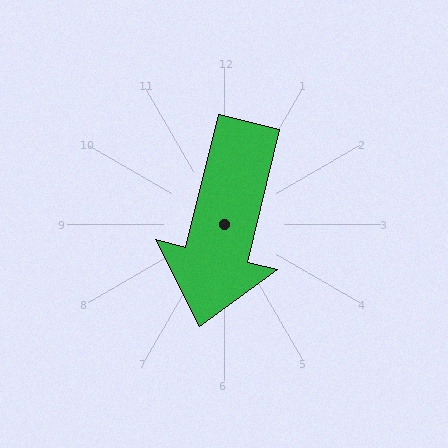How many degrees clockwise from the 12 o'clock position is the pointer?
Approximately 194 degrees.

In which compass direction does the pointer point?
South.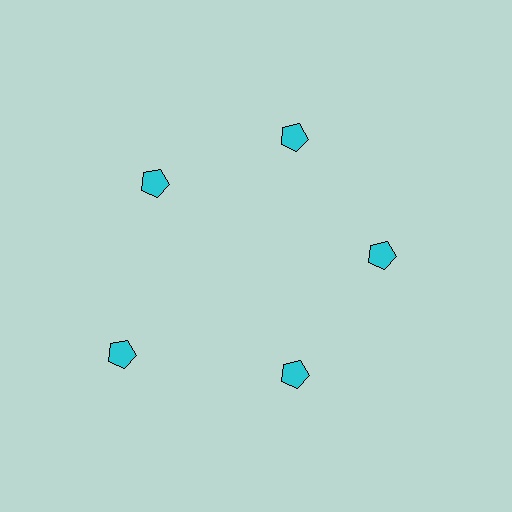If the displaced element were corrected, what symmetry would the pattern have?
It would have 5-fold rotational symmetry — the pattern would map onto itself every 72 degrees.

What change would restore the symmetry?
The symmetry would be restored by moving it inward, back onto the ring so that all 5 pentagons sit at equal angles and equal distance from the center.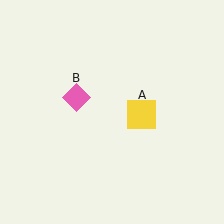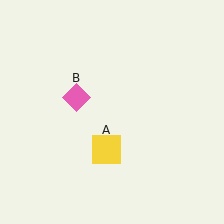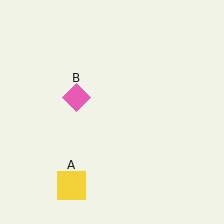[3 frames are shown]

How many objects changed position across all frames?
1 object changed position: yellow square (object A).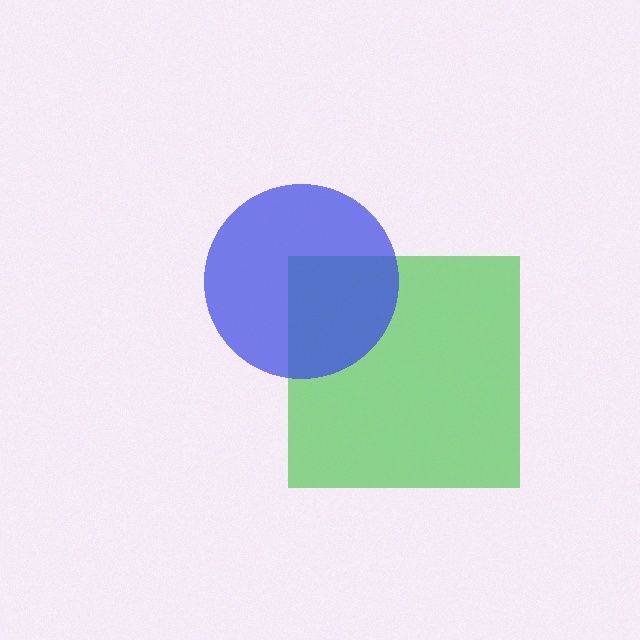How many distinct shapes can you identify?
There are 2 distinct shapes: a green square, a blue circle.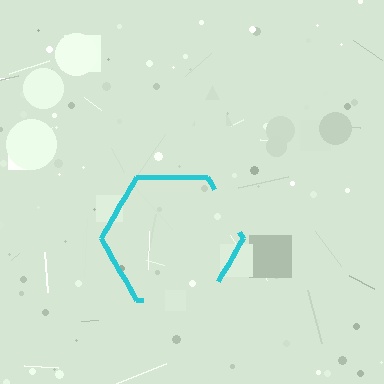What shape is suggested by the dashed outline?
The dashed outline suggests a hexagon.